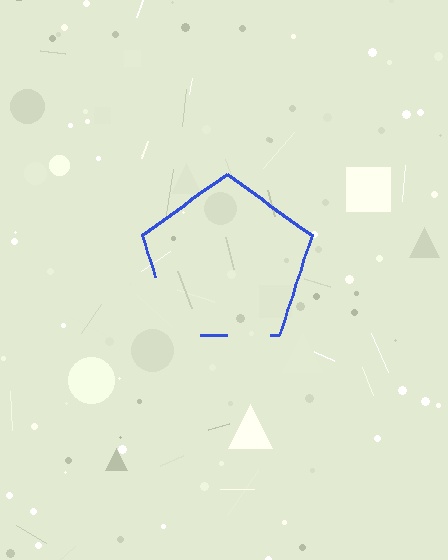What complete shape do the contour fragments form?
The contour fragments form a pentagon.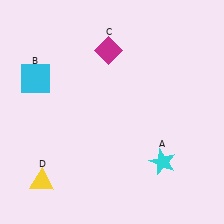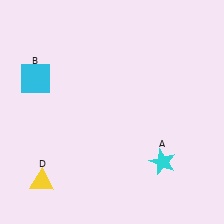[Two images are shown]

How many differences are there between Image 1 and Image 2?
There is 1 difference between the two images.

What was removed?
The magenta diamond (C) was removed in Image 2.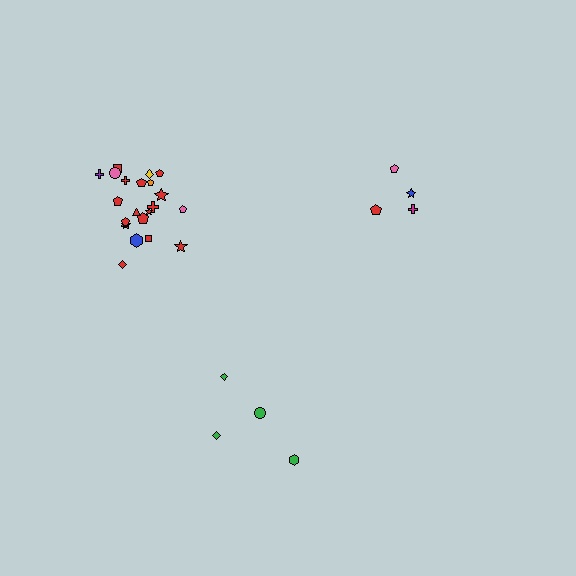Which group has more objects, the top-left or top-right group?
The top-left group.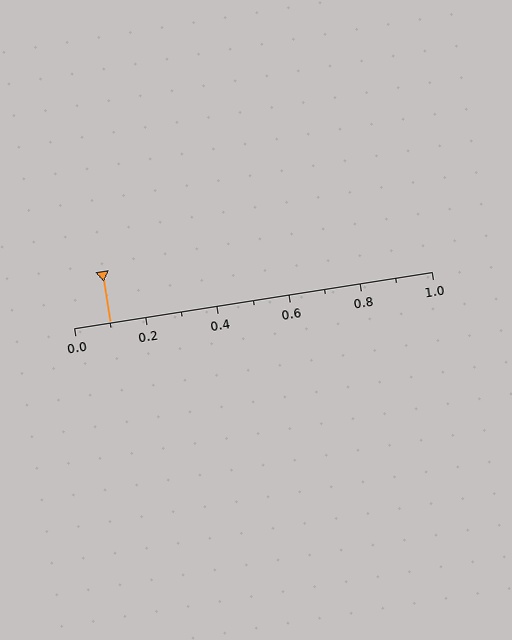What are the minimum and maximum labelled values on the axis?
The axis runs from 0.0 to 1.0.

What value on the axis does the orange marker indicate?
The marker indicates approximately 0.1.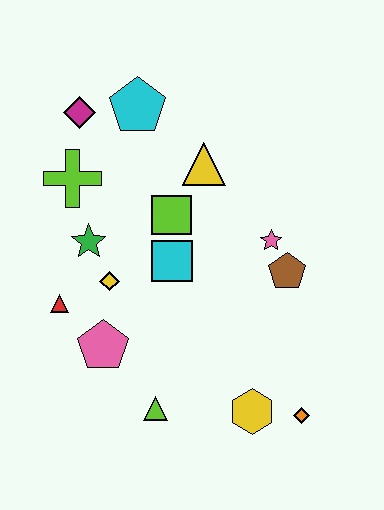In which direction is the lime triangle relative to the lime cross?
The lime triangle is below the lime cross.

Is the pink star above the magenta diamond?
No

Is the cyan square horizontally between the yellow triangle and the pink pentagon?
Yes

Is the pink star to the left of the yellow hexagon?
No